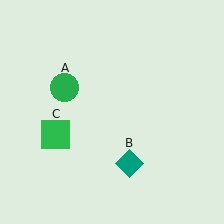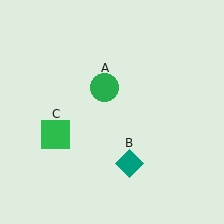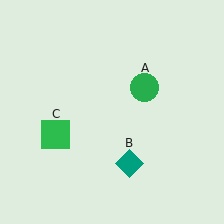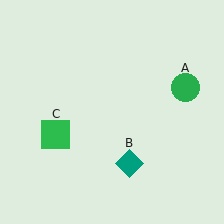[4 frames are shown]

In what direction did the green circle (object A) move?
The green circle (object A) moved right.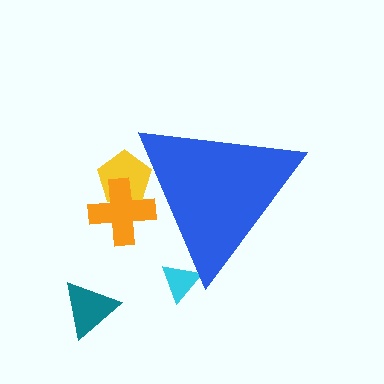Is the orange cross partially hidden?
Yes, the orange cross is partially hidden behind the blue triangle.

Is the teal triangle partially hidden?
No, the teal triangle is fully visible.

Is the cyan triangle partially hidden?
Yes, the cyan triangle is partially hidden behind the blue triangle.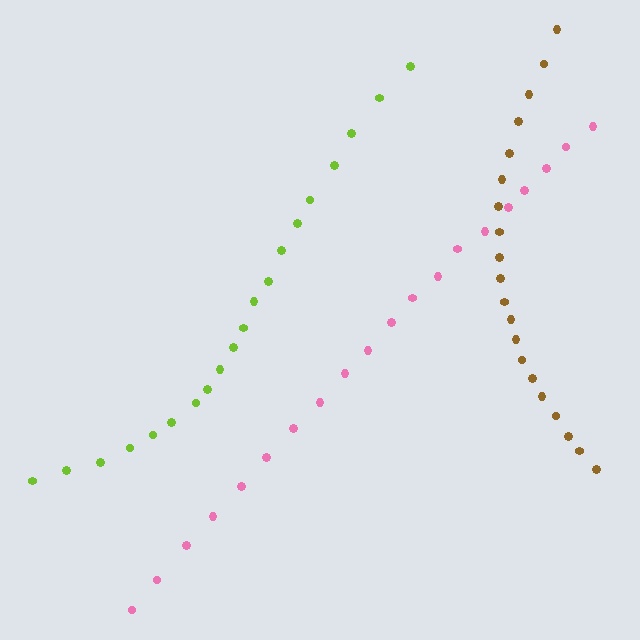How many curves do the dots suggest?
There are 3 distinct paths.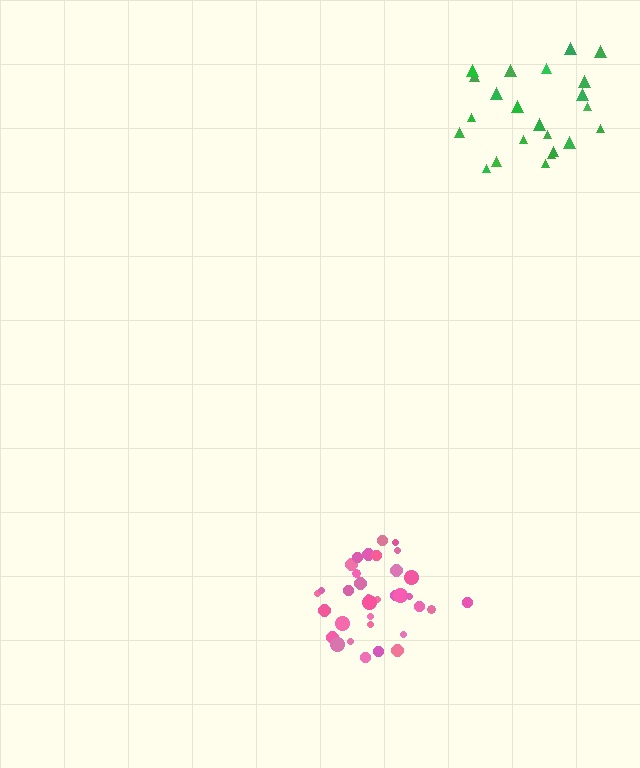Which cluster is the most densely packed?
Pink.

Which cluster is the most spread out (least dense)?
Green.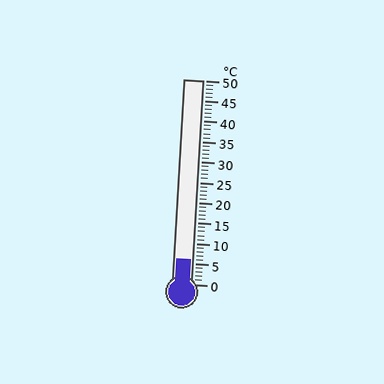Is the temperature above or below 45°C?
The temperature is below 45°C.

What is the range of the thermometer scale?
The thermometer scale ranges from 0°C to 50°C.